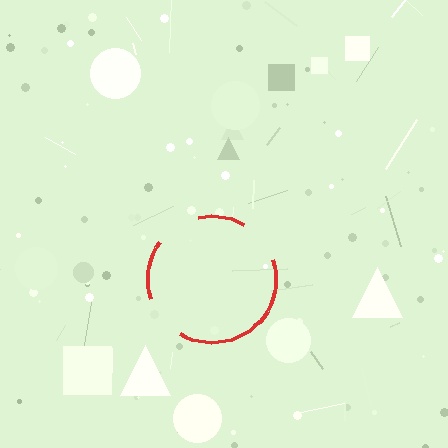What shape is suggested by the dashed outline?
The dashed outline suggests a circle.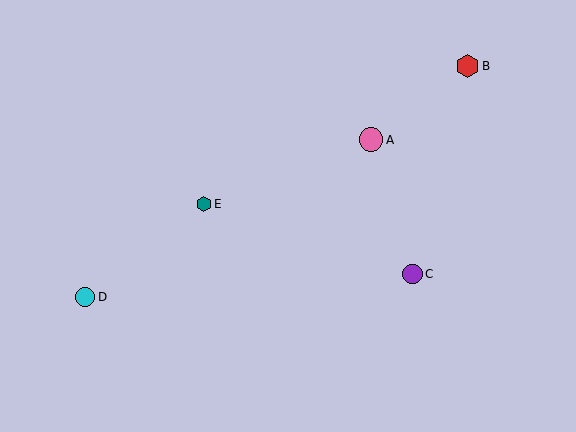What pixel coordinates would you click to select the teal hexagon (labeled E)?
Click at (204, 204) to select the teal hexagon E.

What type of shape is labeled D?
Shape D is a cyan circle.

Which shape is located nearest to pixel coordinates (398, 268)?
The purple circle (labeled C) at (413, 274) is nearest to that location.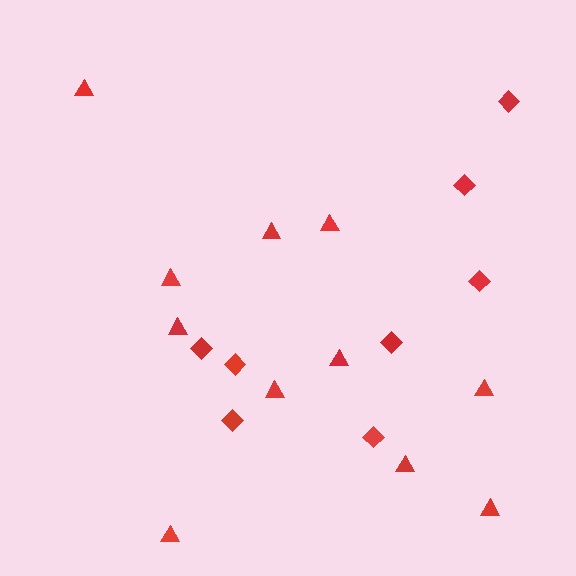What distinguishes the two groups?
There are 2 groups: one group of diamonds (8) and one group of triangles (11).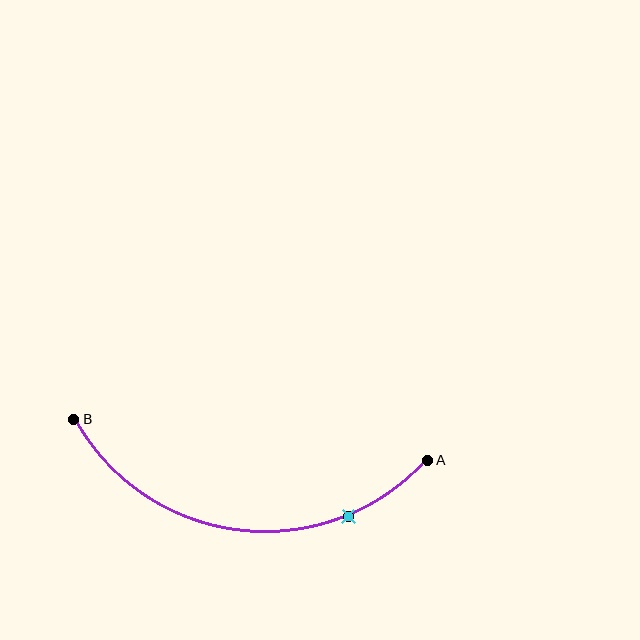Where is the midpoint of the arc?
The arc midpoint is the point on the curve farthest from the straight line joining A and B. It sits below that line.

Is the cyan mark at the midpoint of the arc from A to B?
No. The cyan mark lies on the arc but is closer to endpoint A. The arc midpoint would be at the point on the curve equidistant along the arc from both A and B.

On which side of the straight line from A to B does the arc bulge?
The arc bulges below the straight line connecting A and B.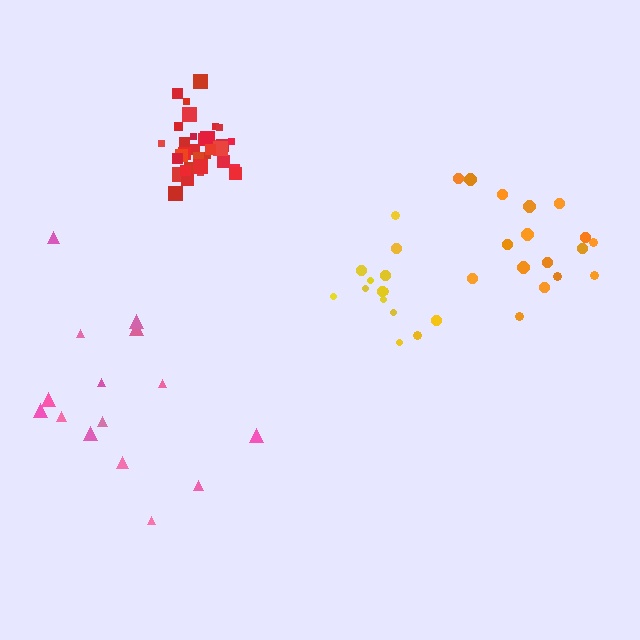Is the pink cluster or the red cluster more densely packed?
Red.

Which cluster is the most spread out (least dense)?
Pink.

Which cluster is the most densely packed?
Red.